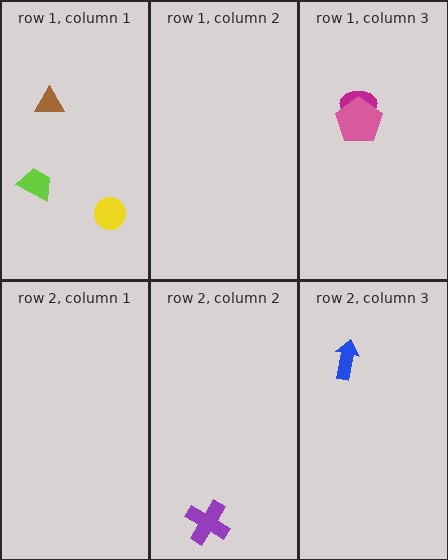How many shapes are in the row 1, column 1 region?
3.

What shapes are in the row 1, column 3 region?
The magenta ellipse, the pink pentagon.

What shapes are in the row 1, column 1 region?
The brown triangle, the lime trapezoid, the yellow circle.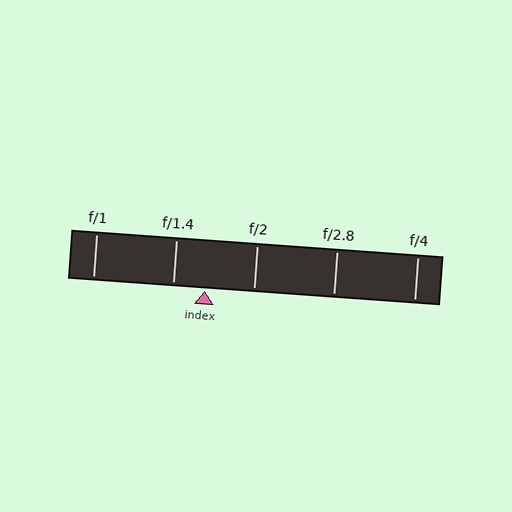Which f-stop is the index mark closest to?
The index mark is closest to f/1.4.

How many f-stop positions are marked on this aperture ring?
There are 5 f-stop positions marked.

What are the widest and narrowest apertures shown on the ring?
The widest aperture shown is f/1 and the narrowest is f/4.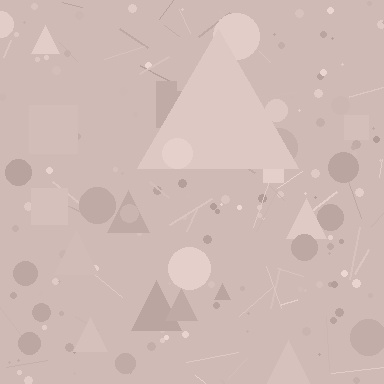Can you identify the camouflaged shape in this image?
The camouflaged shape is a triangle.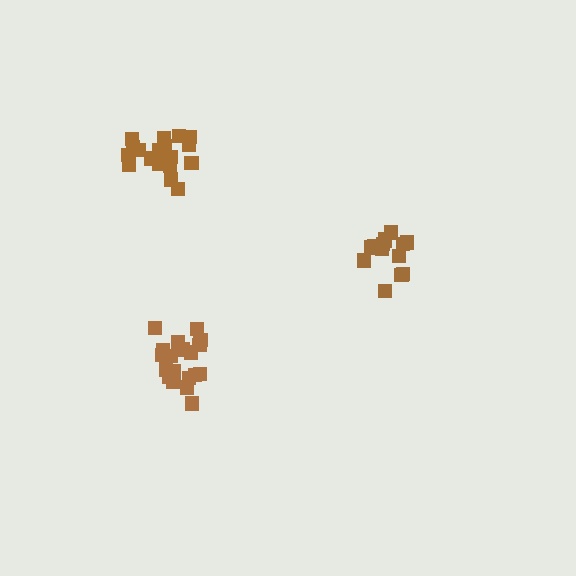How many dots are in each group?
Group 1: 16 dots, Group 2: 19 dots, Group 3: 20 dots (55 total).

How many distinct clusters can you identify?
There are 3 distinct clusters.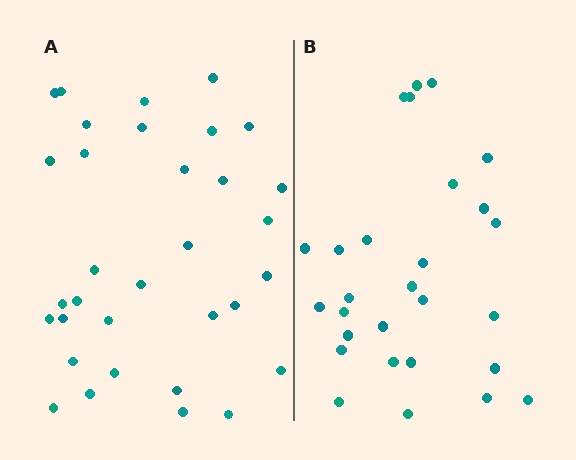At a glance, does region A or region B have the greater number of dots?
Region A (the left region) has more dots.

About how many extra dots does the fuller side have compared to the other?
Region A has about 5 more dots than region B.